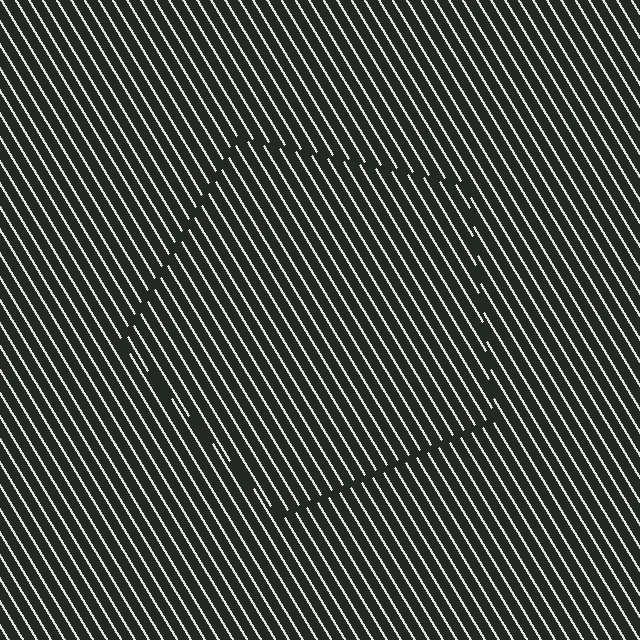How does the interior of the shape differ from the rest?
The interior of the shape contains the same grating, shifted by half a period — the contour is defined by the phase discontinuity where line-ends from the inner and outer gratings abut.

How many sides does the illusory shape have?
5 sides — the line-ends trace a pentagon.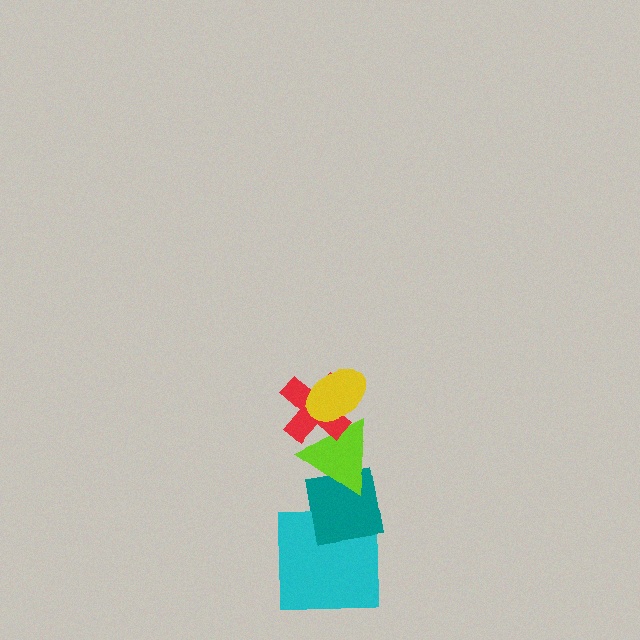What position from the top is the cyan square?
The cyan square is 5th from the top.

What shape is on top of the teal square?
The lime triangle is on top of the teal square.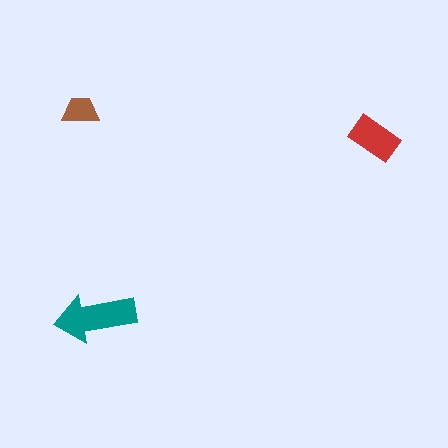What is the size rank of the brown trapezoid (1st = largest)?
3rd.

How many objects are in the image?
There are 3 objects in the image.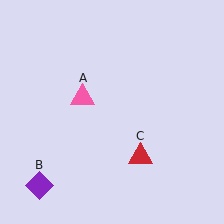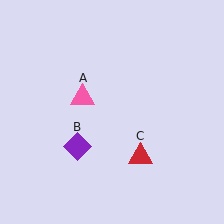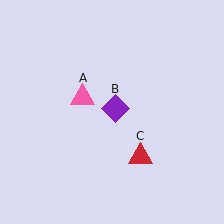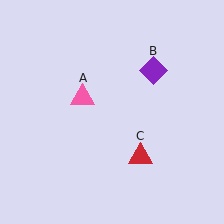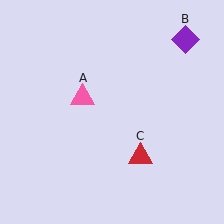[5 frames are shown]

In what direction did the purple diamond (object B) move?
The purple diamond (object B) moved up and to the right.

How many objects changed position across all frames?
1 object changed position: purple diamond (object B).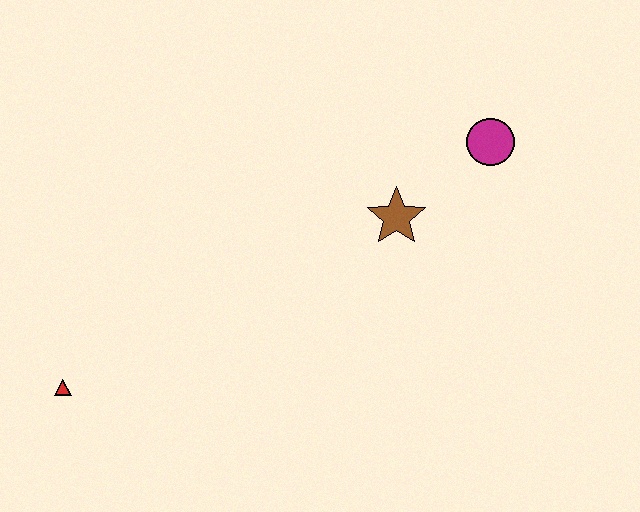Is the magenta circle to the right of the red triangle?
Yes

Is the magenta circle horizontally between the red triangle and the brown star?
No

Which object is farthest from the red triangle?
The magenta circle is farthest from the red triangle.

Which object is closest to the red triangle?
The brown star is closest to the red triangle.